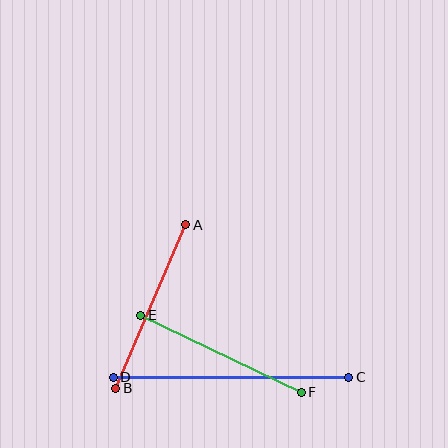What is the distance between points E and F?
The distance is approximately 178 pixels.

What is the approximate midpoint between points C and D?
The midpoint is at approximately (231, 377) pixels.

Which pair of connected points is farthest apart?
Points C and D are farthest apart.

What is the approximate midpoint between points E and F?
The midpoint is at approximately (221, 354) pixels.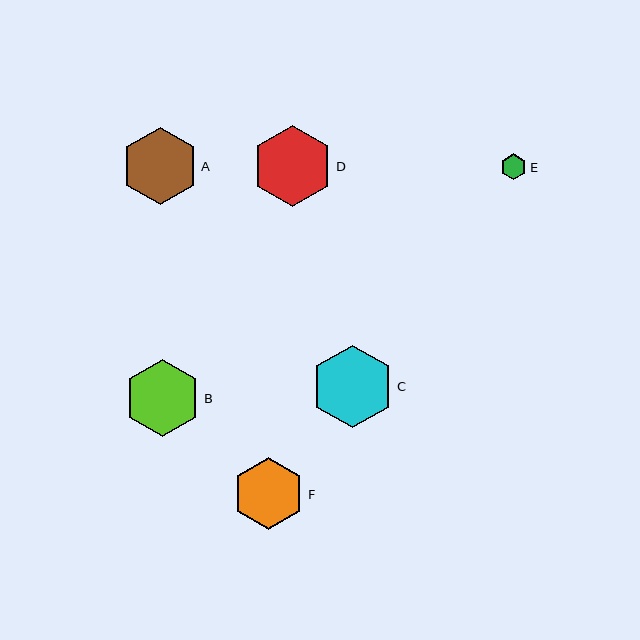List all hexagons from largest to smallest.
From largest to smallest: C, D, A, B, F, E.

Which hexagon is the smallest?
Hexagon E is the smallest with a size of approximately 26 pixels.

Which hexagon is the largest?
Hexagon C is the largest with a size of approximately 82 pixels.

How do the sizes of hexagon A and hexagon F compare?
Hexagon A and hexagon F are approximately the same size.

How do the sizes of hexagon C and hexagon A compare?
Hexagon C and hexagon A are approximately the same size.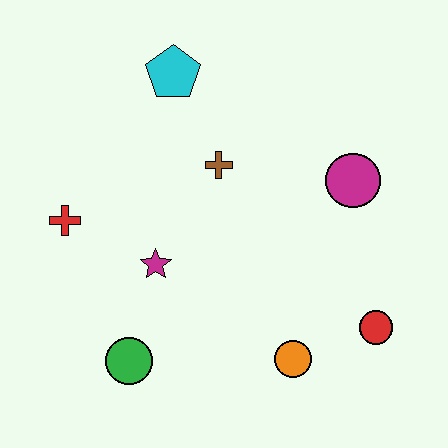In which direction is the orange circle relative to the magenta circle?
The orange circle is below the magenta circle.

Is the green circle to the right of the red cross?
Yes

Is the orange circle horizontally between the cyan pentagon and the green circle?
No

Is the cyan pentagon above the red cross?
Yes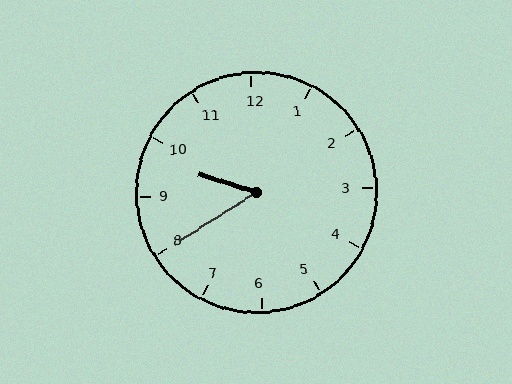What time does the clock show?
9:40.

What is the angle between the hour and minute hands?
Approximately 50 degrees.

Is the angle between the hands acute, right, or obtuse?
It is acute.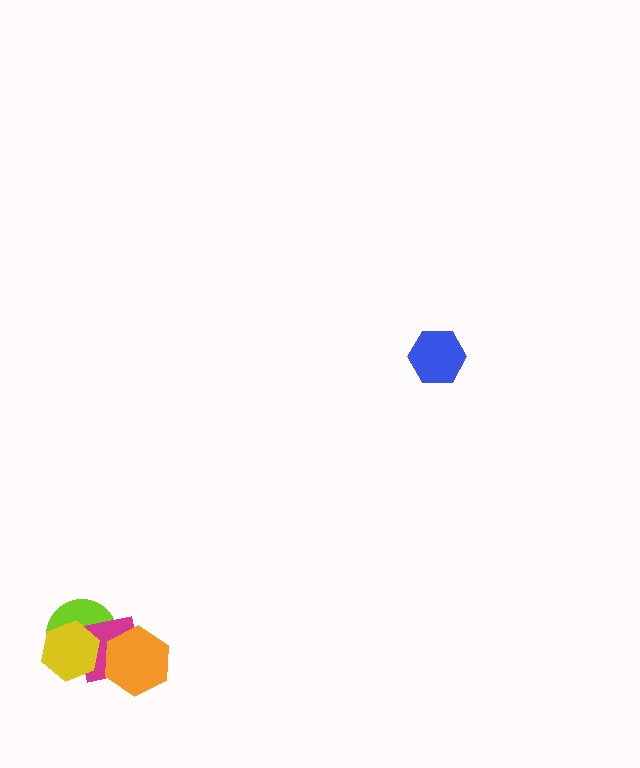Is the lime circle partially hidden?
Yes, it is partially covered by another shape.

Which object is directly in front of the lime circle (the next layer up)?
The magenta square is directly in front of the lime circle.